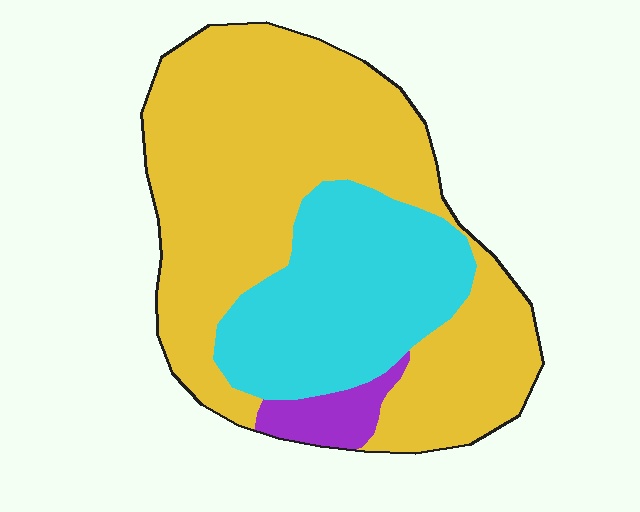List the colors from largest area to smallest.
From largest to smallest: yellow, cyan, purple.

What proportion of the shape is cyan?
Cyan covers about 30% of the shape.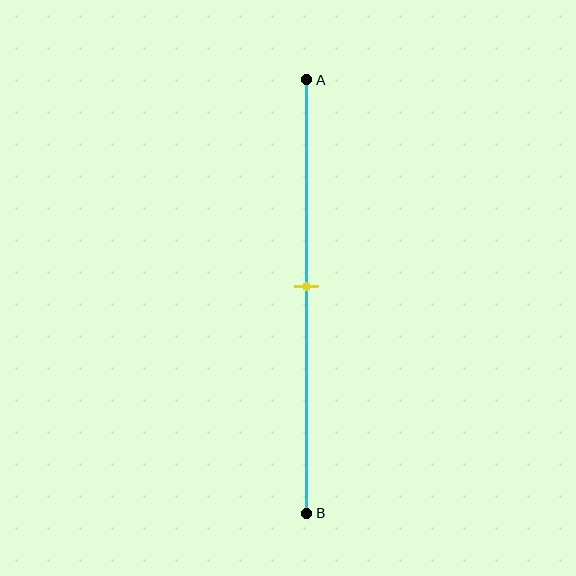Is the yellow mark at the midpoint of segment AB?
Yes, the mark is approximately at the midpoint.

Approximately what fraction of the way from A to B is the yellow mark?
The yellow mark is approximately 50% of the way from A to B.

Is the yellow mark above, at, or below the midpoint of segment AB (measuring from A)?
The yellow mark is approximately at the midpoint of segment AB.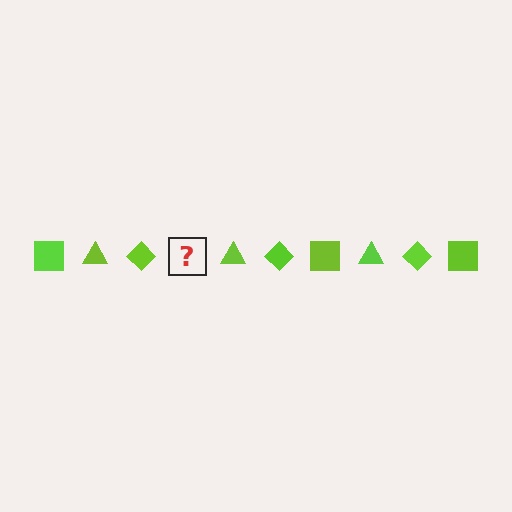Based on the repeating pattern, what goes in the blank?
The blank should be a lime square.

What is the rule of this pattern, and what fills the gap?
The rule is that the pattern cycles through square, triangle, diamond shapes in lime. The gap should be filled with a lime square.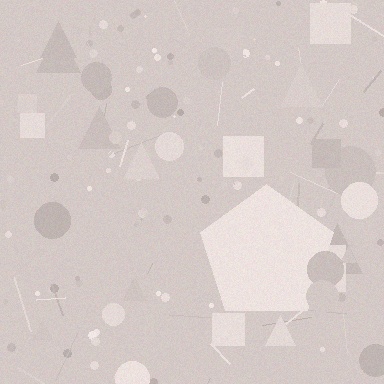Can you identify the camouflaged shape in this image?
The camouflaged shape is a pentagon.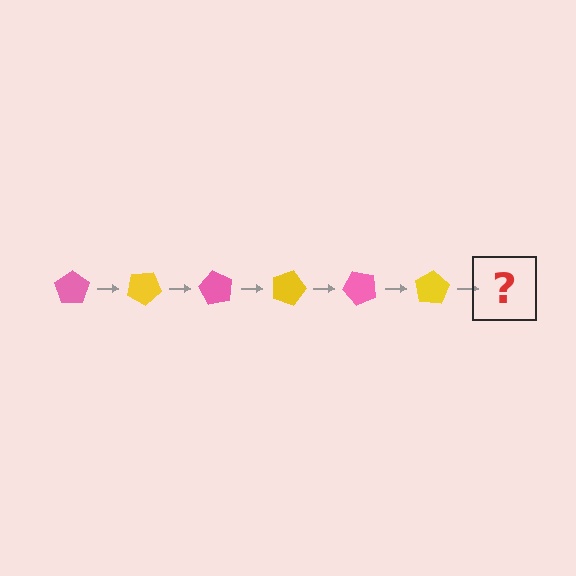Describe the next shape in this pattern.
It should be a pink pentagon, rotated 180 degrees from the start.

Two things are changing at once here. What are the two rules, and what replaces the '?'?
The two rules are that it rotates 30 degrees each step and the color cycles through pink and yellow. The '?' should be a pink pentagon, rotated 180 degrees from the start.